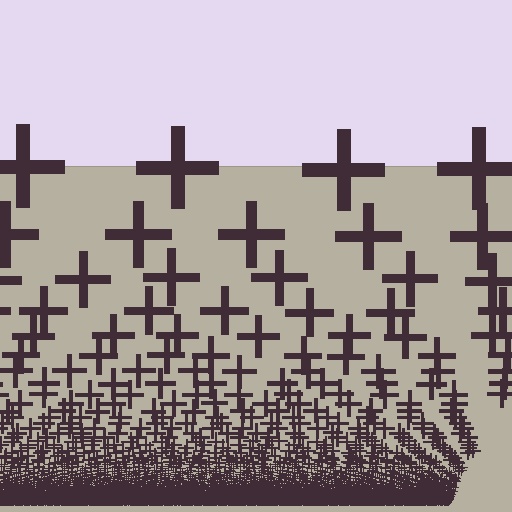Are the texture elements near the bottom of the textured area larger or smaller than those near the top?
Smaller. The gradient is inverted — elements near the bottom are smaller and denser.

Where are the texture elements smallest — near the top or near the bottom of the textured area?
Near the bottom.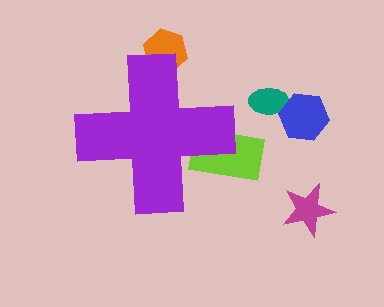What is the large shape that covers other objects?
A purple cross.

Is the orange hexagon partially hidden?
Yes, the orange hexagon is partially hidden behind the purple cross.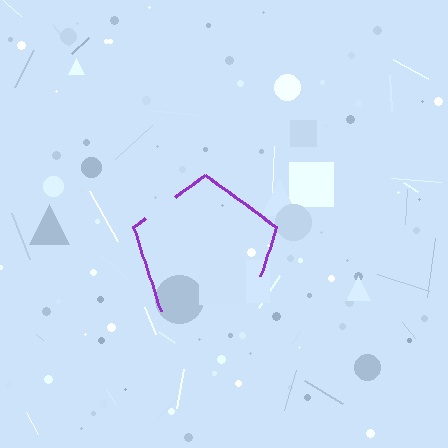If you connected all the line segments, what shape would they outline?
They would outline a pentagon.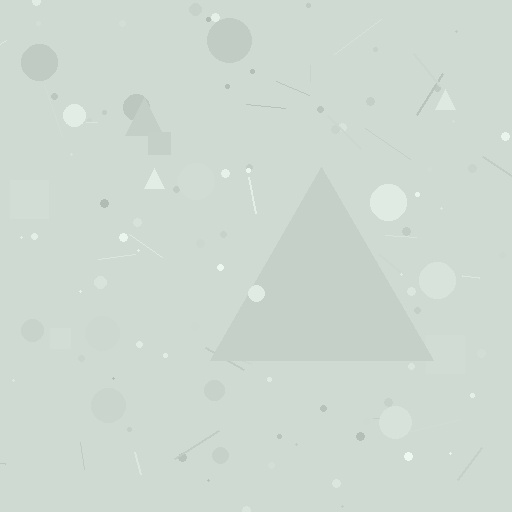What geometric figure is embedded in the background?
A triangle is embedded in the background.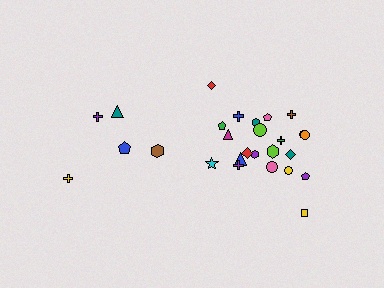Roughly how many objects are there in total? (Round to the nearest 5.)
Roughly 25 objects in total.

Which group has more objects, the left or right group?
The right group.